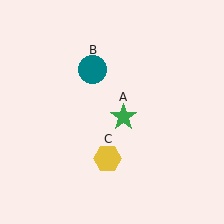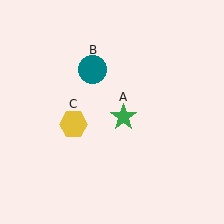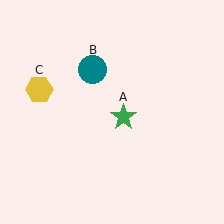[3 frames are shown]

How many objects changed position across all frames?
1 object changed position: yellow hexagon (object C).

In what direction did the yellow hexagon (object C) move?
The yellow hexagon (object C) moved up and to the left.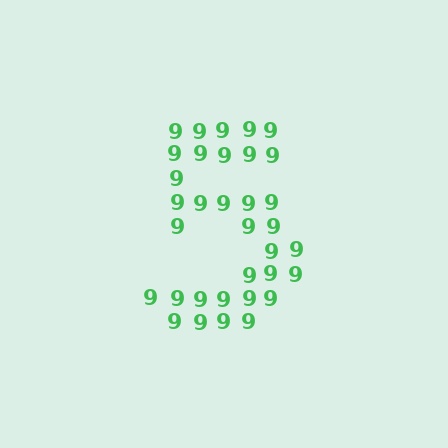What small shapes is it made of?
It is made of small digit 9's.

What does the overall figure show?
The overall figure shows the digit 5.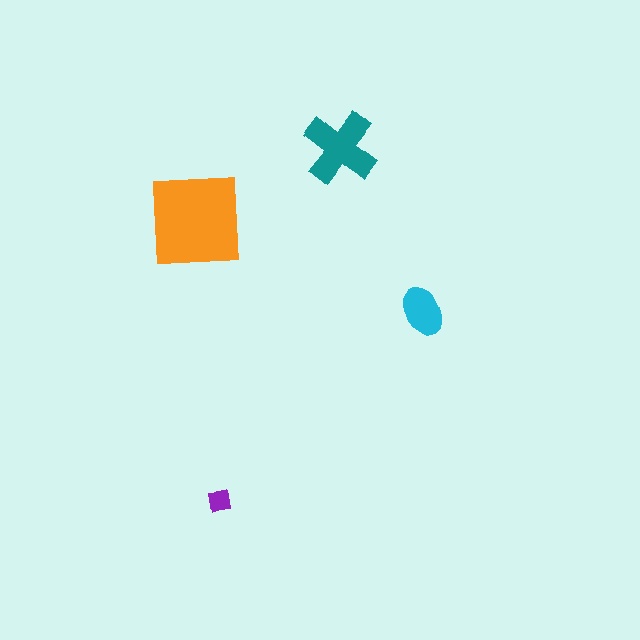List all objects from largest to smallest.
The orange square, the teal cross, the cyan ellipse, the purple square.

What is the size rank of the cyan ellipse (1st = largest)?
3rd.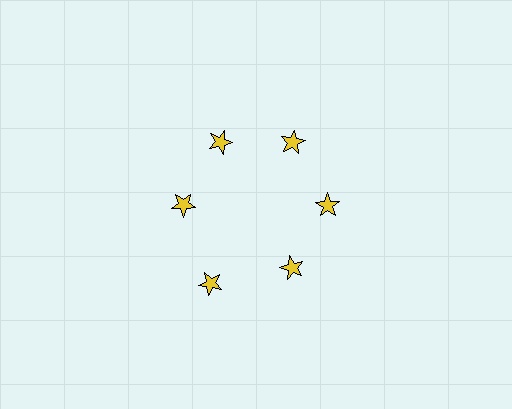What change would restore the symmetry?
The symmetry would be restored by moving it inward, back onto the ring so that all 6 stars sit at equal angles and equal distance from the center.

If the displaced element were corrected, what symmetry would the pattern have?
It would have 6-fold rotational symmetry — the pattern would map onto itself every 60 degrees.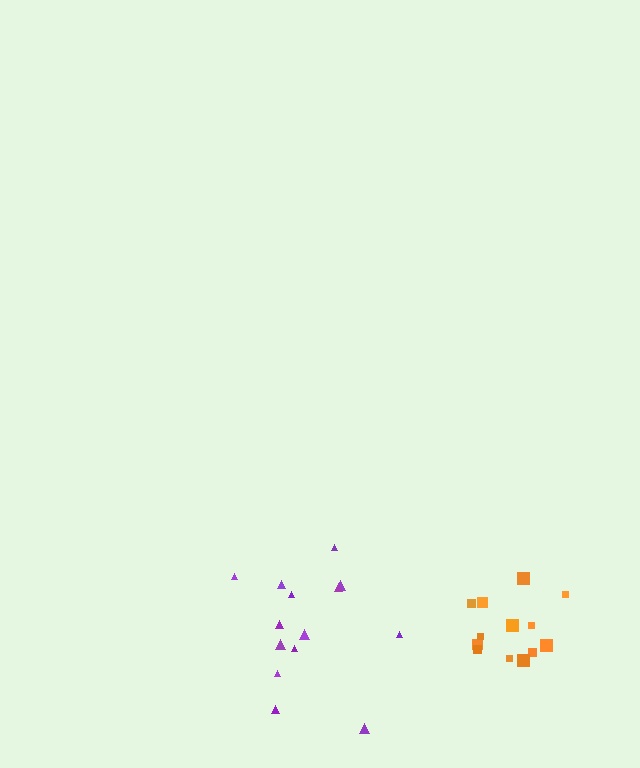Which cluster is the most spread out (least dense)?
Purple.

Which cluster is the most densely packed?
Orange.